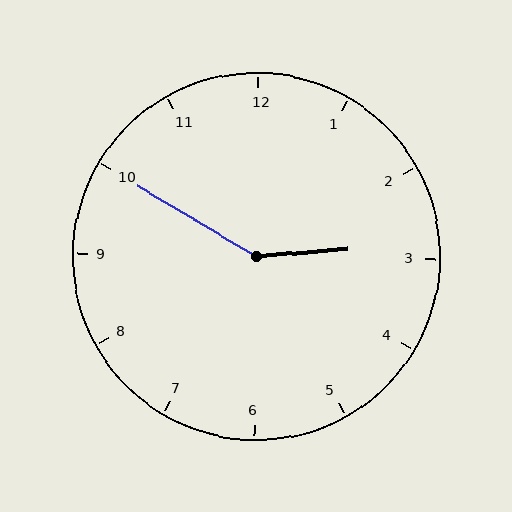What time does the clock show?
2:50.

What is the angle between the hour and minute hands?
Approximately 145 degrees.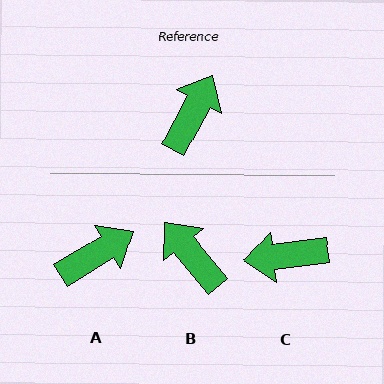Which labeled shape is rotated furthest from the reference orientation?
C, about 125 degrees away.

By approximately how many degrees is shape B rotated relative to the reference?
Approximately 68 degrees counter-clockwise.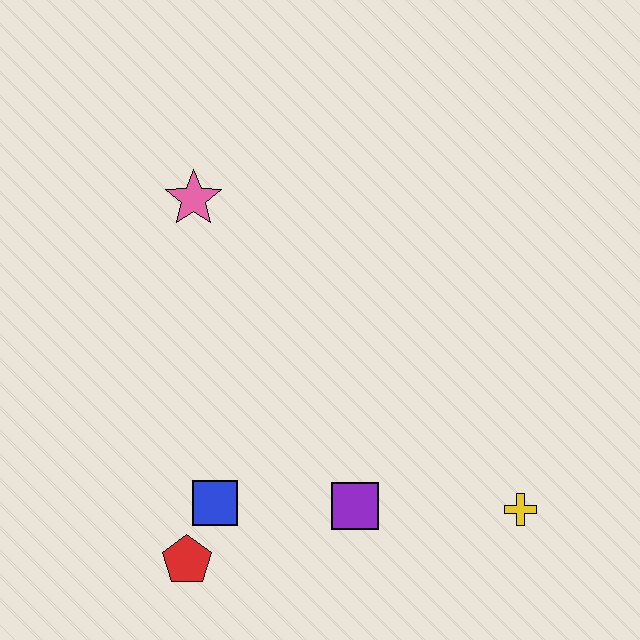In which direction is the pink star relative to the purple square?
The pink star is above the purple square.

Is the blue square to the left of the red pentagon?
No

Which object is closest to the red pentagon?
The blue square is closest to the red pentagon.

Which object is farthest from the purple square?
The pink star is farthest from the purple square.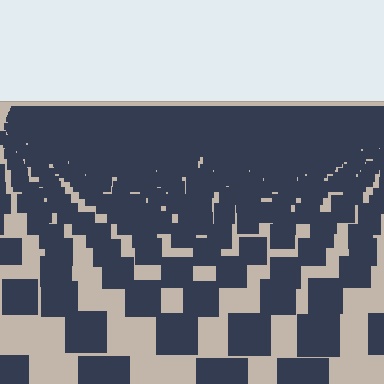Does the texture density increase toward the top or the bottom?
Density increases toward the top.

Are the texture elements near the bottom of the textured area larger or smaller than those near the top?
Larger. Near the bottom, elements are closer to the viewer and appear at a bigger on-screen size.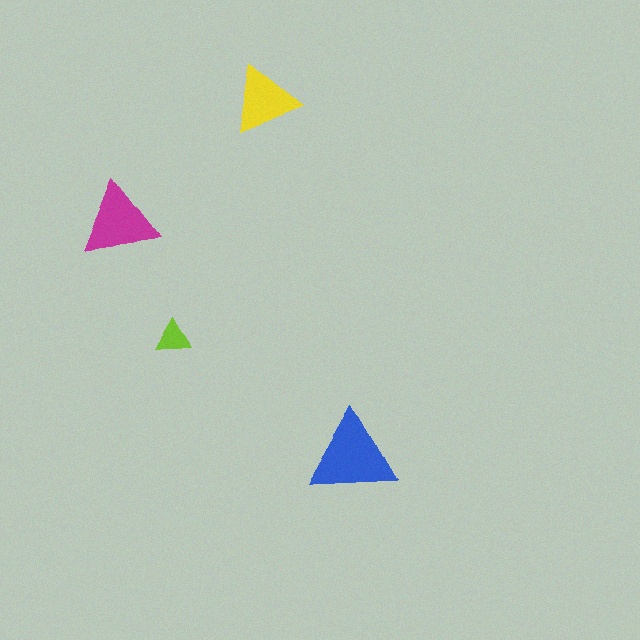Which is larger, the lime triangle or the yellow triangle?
The yellow one.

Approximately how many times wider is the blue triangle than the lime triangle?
About 2.5 times wider.